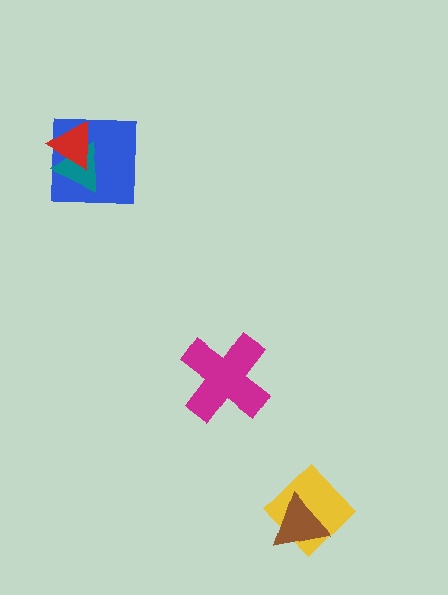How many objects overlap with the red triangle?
2 objects overlap with the red triangle.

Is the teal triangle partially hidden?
Yes, it is partially covered by another shape.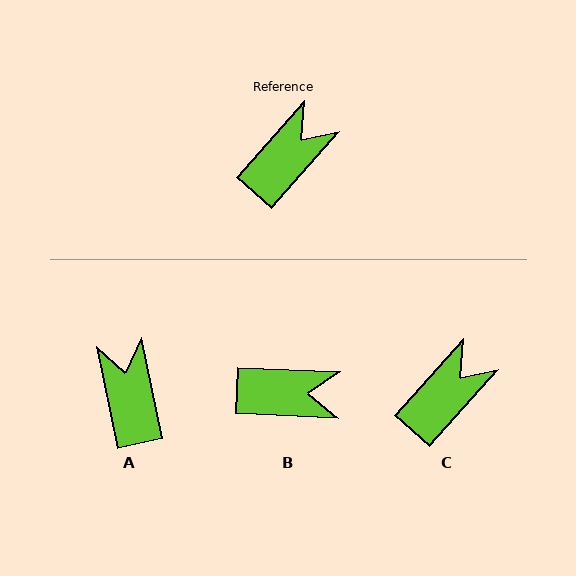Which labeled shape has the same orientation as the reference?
C.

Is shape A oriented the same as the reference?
No, it is off by about 53 degrees.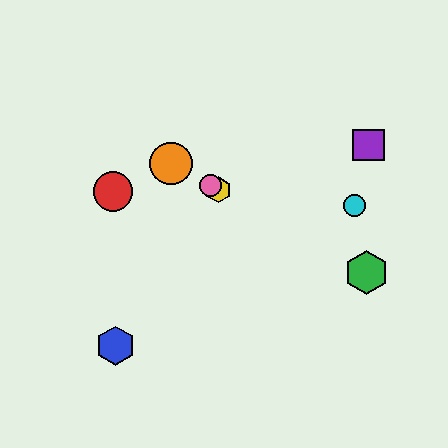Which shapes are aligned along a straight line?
The green hexagon, the yellow hexagon, the orange circle, the pink circle are aligned along a straight line.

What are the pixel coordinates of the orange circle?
The orange circle is at (171, 164).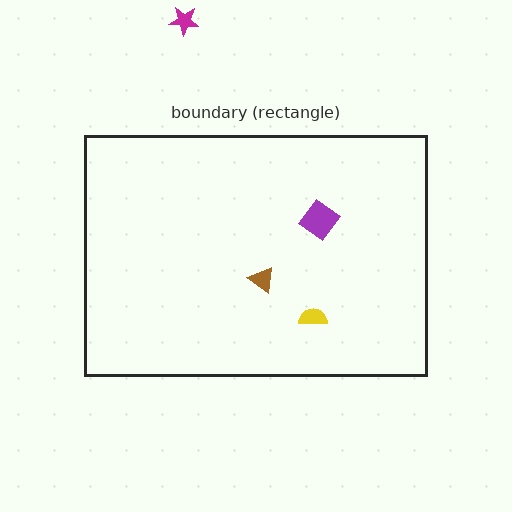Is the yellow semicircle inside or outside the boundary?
Inside.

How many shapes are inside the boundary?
3 inside, 1 outside.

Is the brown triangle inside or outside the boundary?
Inside.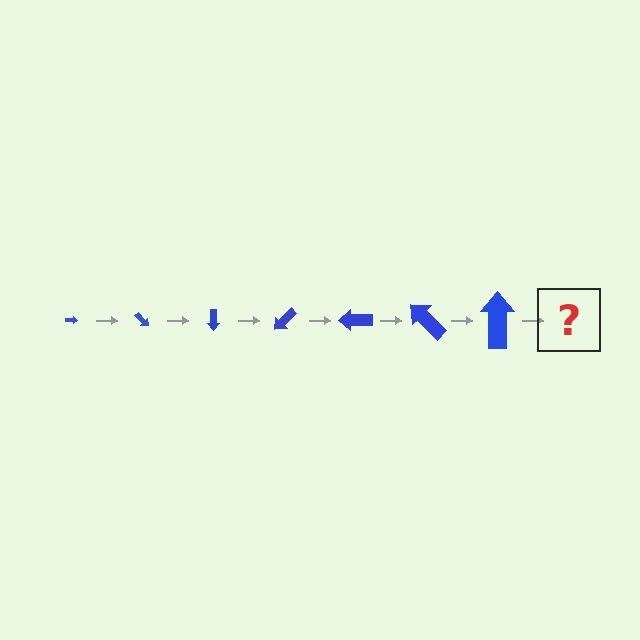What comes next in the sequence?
The next element should be an arrow, larger than the previous one and rotated 315 degrees from the start.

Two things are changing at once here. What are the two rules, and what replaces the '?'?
The two rules are that the arrow grows larger each step and it rotates 45 degrees each step. The '?' should be an arrow, larger than the previous one and rotated 315 degrees from the start.